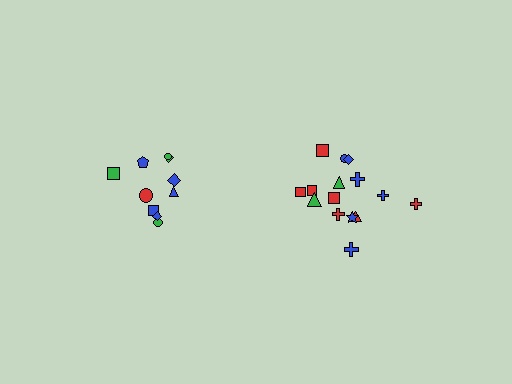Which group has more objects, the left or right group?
The right group.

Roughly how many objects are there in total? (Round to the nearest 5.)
Roughly 25 objects in total.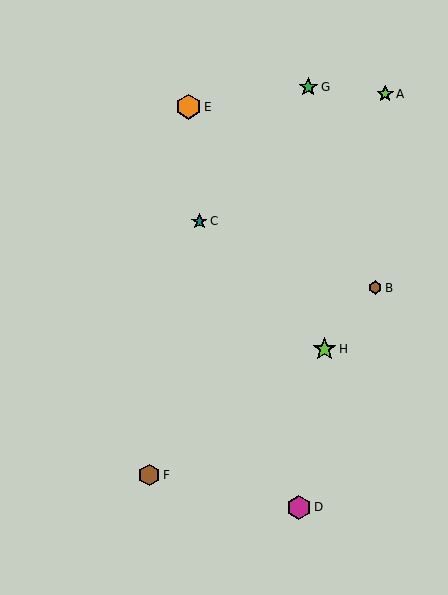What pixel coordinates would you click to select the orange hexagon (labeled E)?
Click at (189, 107) to select the orange hexagon E.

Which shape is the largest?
The orange hexagon (labeled E) is the largest.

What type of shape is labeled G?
Shape G is a green star.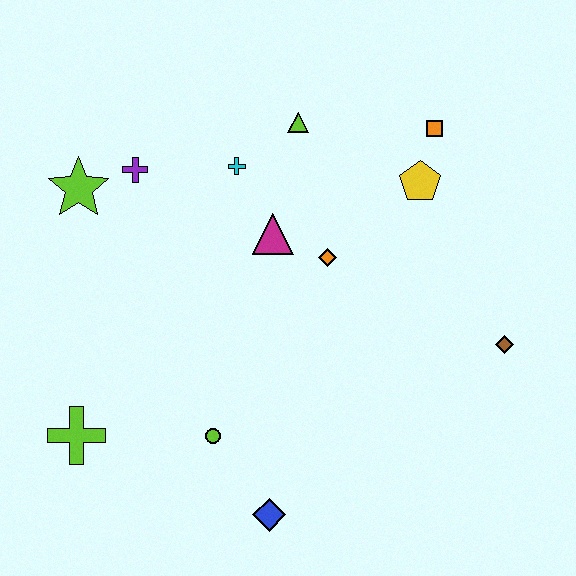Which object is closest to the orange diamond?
The magenta triangle is closest to the orange diamond.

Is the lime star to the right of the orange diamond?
No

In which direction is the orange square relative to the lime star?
The orange square is to the right of the lime star.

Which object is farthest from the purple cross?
The brown diamond is farthest from the purple cross.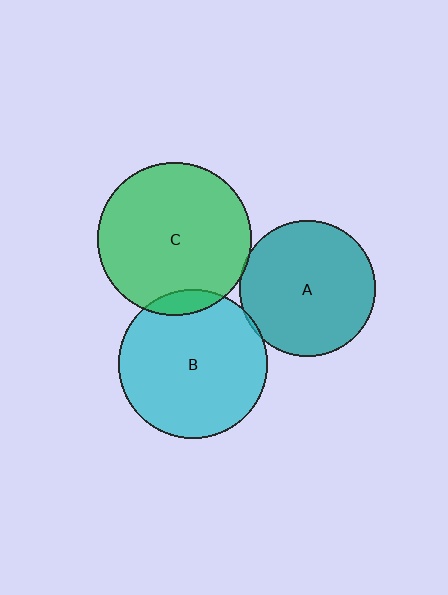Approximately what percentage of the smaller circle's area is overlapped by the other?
Approximately 5%.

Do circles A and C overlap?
Yes.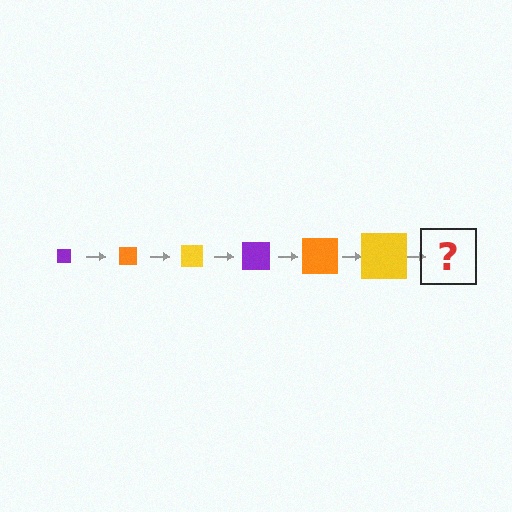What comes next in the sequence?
The next element should be a purple square, larger than the previous one.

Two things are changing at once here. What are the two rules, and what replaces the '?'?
The two rules are that the square grows larger each step and the color cycles through purple, orange, and yellow. The '?' should be a purple square, larger than the previous one.